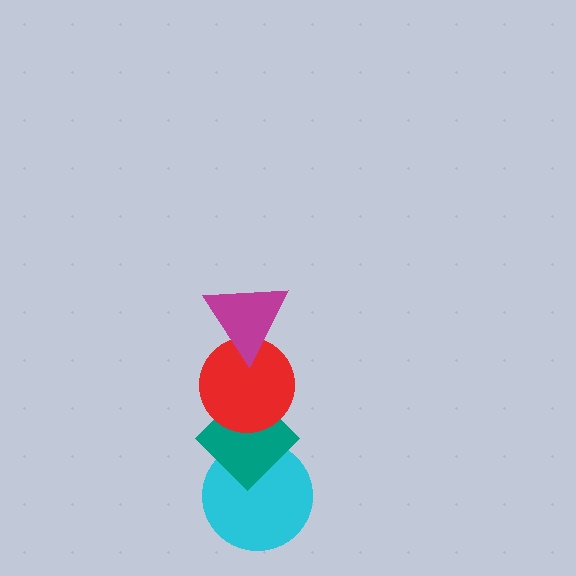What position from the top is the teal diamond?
The teal diamond is 3rd from the top.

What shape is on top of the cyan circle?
The teal diamond is on top of the cyan circle.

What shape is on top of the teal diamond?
The red circle is on top of the teal diamond.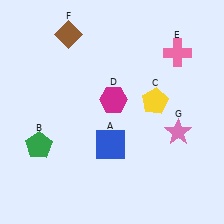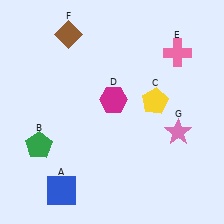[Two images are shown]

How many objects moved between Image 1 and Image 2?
1 object moved between the two images.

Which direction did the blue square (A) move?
The blue square (A) moved left.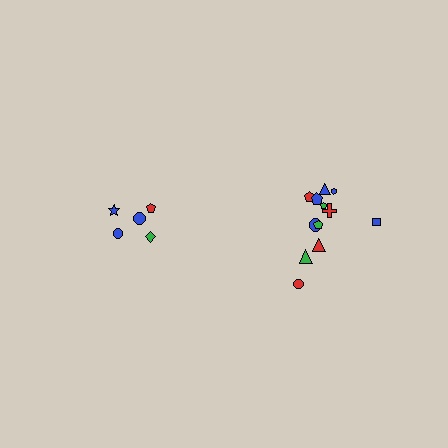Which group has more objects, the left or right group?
The right group.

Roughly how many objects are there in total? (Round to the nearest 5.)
Roughly 15 objects in total.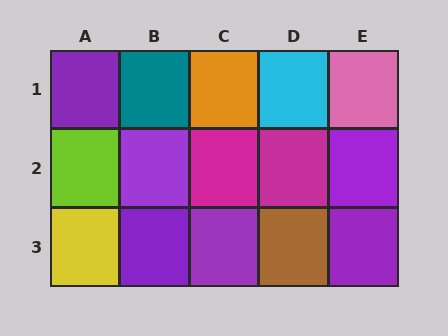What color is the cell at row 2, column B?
Purple.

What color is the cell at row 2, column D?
Magenta.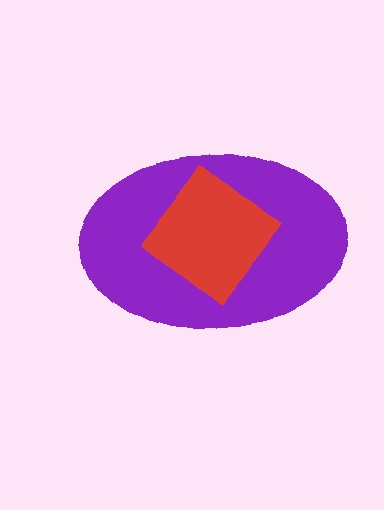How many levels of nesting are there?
2.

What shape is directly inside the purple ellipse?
The red diamond.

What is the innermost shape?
The red diamond.